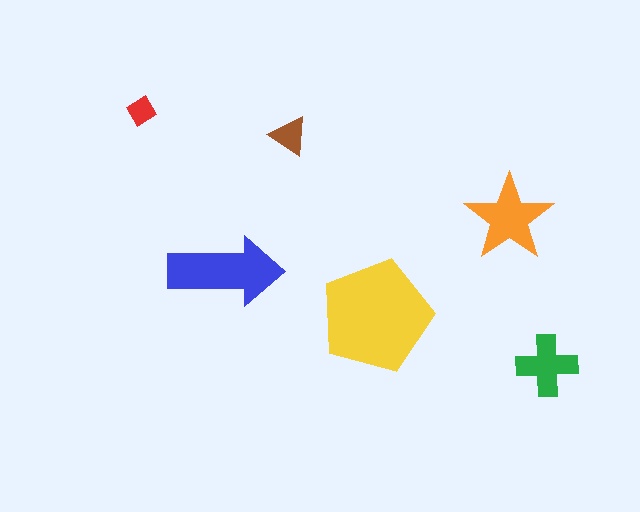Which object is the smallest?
The red diamond.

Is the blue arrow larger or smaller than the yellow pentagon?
Smaller.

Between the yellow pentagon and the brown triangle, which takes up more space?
The yellow pentagon.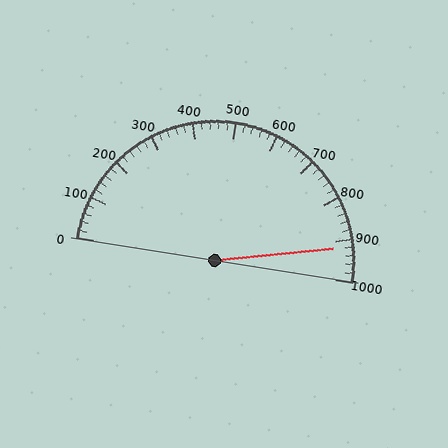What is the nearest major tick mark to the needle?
The nearest major tick mark is 900.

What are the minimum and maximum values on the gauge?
The gauge ranges from 0 to 1000.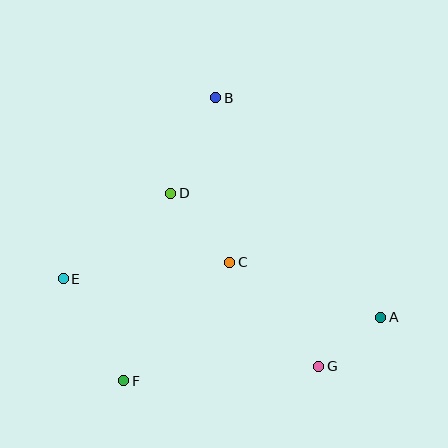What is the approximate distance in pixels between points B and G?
The distance between B and G is approximately 288 pixels.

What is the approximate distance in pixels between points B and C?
The distance between B and C is approximately 165 pixels.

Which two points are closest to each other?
Points A and G are closest to each other.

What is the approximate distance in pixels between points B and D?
The distance between B and D is approximately 106 pixels.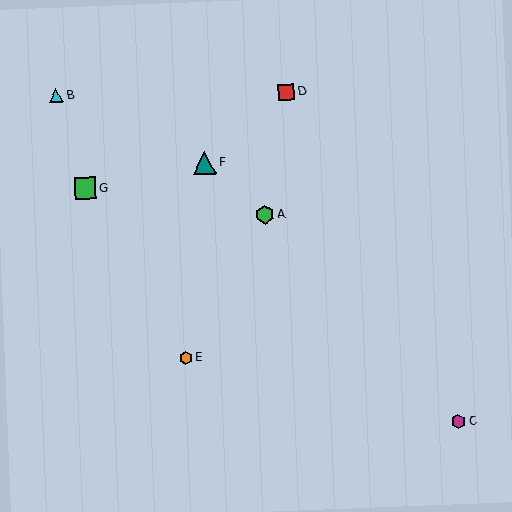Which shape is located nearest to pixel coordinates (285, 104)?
The red square (labeled D) at (286, 92) is nearest to that location.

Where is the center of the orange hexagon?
The center of the orange hexagon is at (186, 358).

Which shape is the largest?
The teal triangle (labeled F) is the largest.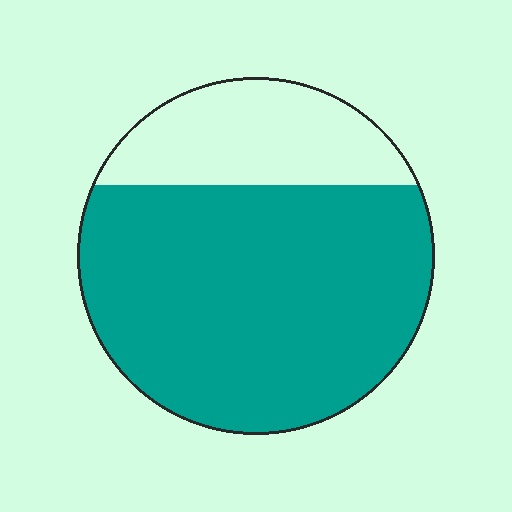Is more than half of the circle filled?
Yes.